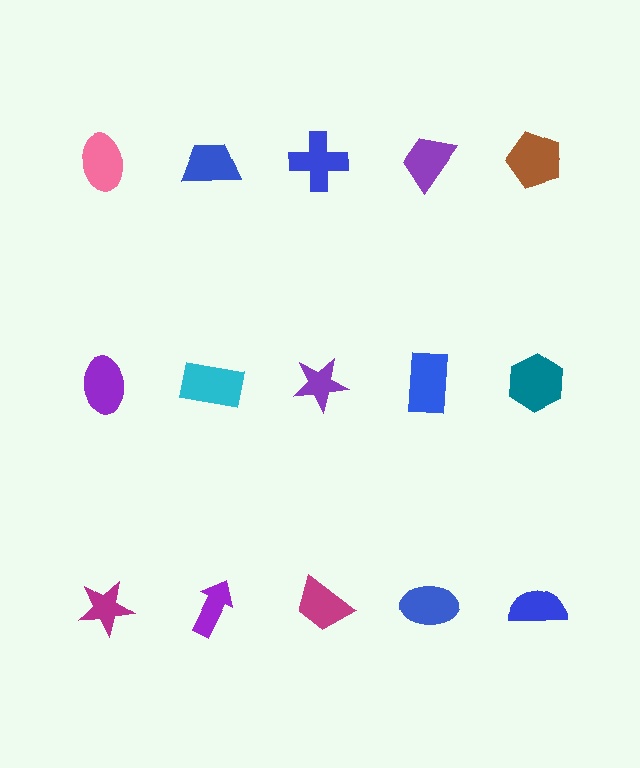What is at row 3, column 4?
A blue ellipse.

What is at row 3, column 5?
A blue semicircle.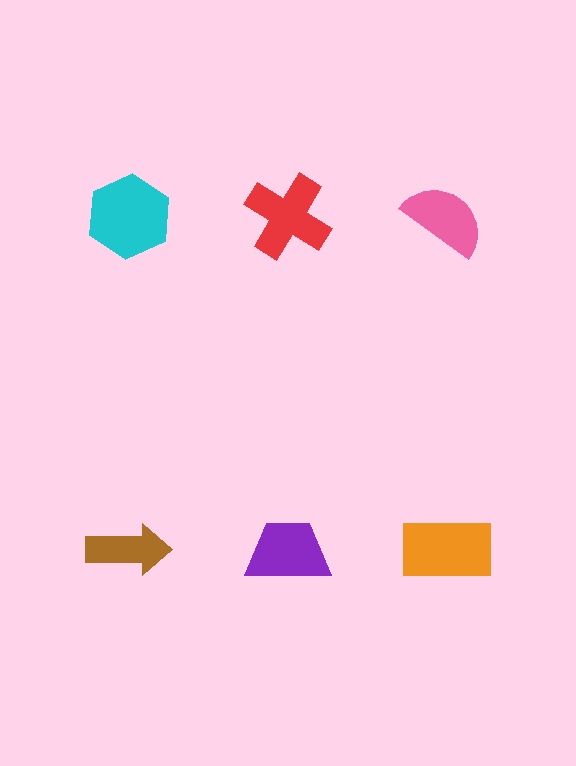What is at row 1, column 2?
A red cross.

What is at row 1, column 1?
A cyan hexagon.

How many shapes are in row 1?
3 shapes.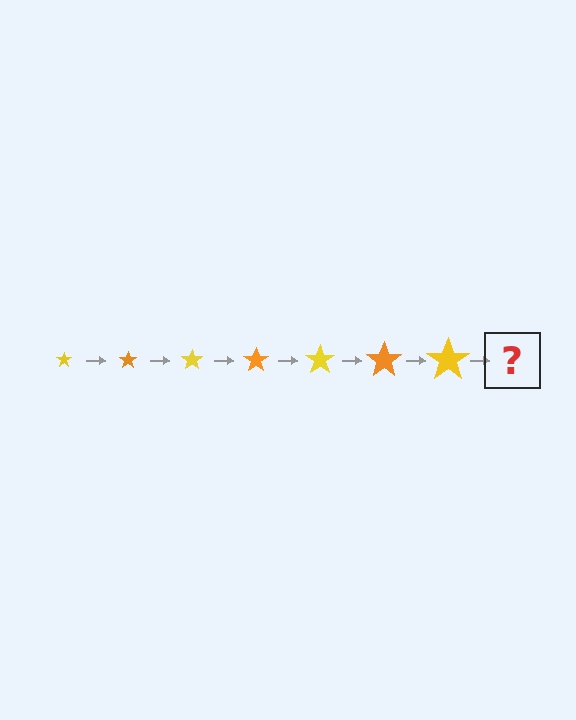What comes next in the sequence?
The next element should be an orange star, larger than the previous one.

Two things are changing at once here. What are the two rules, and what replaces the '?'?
The two rules are that the star grows larger each step and the color cycles through yellow and orange. The '?' should be an orange star, larger than the previous one.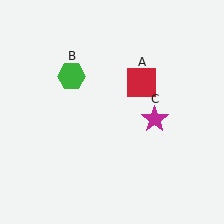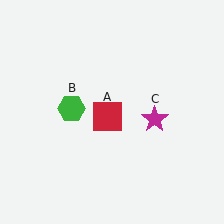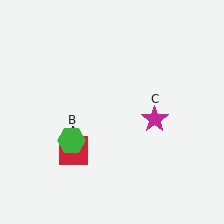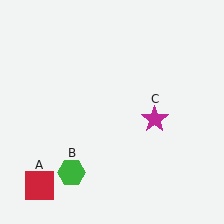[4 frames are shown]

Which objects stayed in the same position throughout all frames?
Magenta star (object C) remained stationary.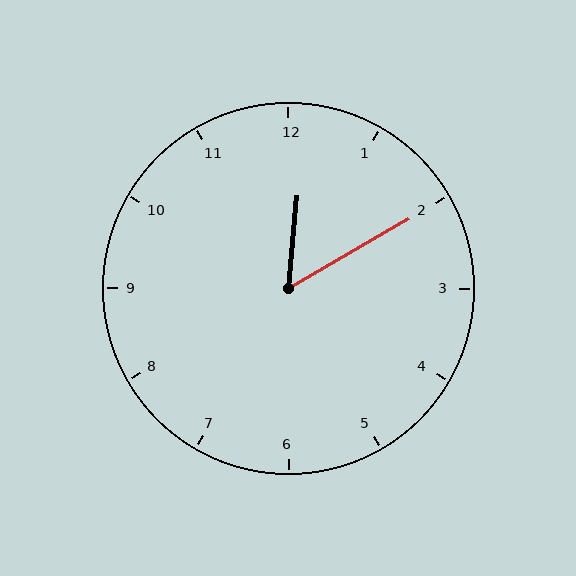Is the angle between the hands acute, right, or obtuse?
It is acute.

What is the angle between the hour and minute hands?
Approximately 55 degrees.